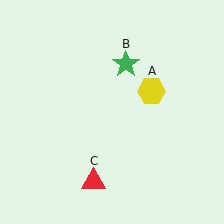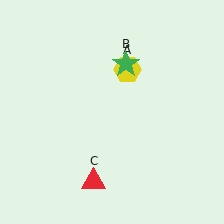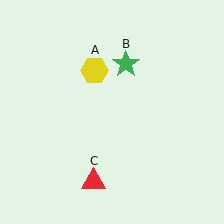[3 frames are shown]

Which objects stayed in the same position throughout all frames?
Green star (object B) and red triangle (object C) remained stationary.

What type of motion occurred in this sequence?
The yellow hexagon (object A) rotated counterclockwise around the center of the scene.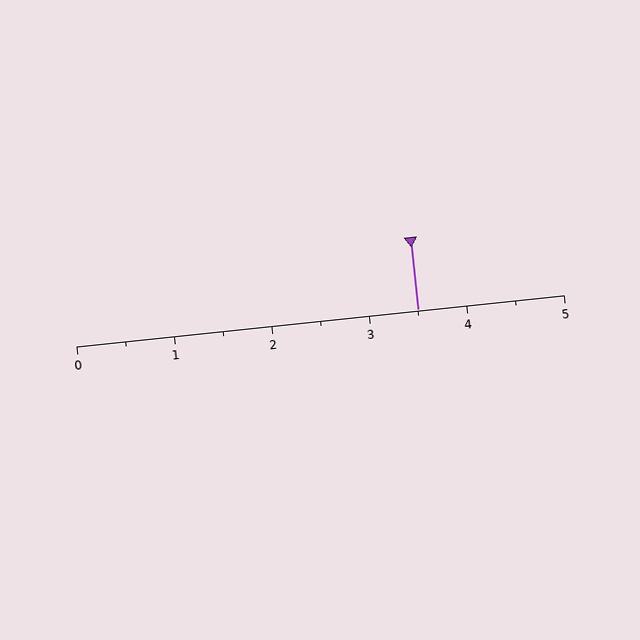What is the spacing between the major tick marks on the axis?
The major ticks are spaced 1 apart.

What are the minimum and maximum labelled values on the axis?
The axis runs from 0 to 5.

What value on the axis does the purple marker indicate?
The marker indicates approximately 3.5.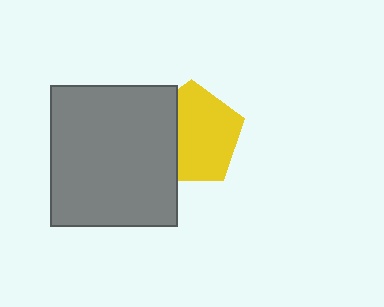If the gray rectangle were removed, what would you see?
You would see the complete yellow pentagon.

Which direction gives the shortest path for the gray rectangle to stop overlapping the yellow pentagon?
Moving left gives the shortest separation.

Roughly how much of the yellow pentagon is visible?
Most of it is visible (roughly 68%).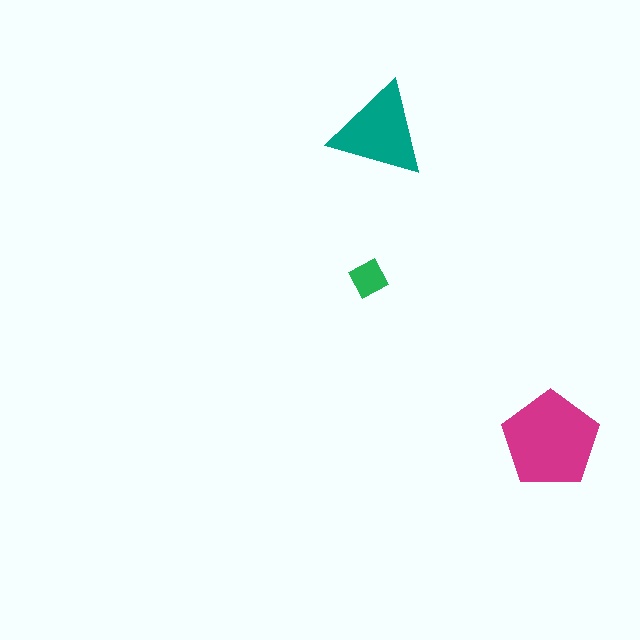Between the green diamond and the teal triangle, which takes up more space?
The teal triangle.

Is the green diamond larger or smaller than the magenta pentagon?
Smaller.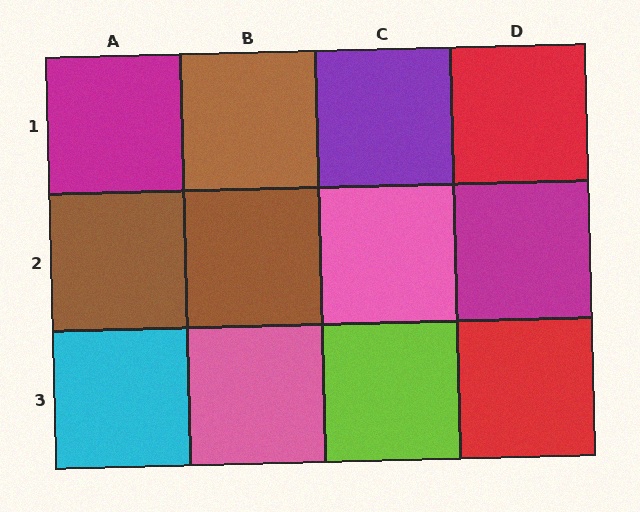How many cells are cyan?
1 cell is cyan.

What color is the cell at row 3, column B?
Pink.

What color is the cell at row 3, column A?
Cyan.